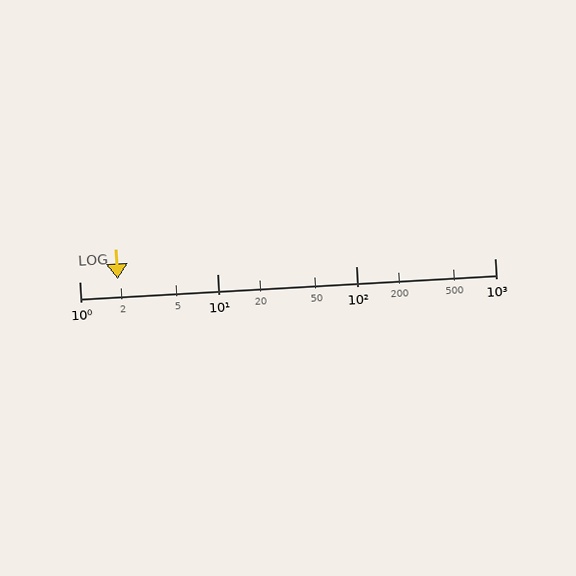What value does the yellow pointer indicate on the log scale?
The pointer indicates approximately 1.9.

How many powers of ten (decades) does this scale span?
The scale spans 3 decades, from 1 to 1000.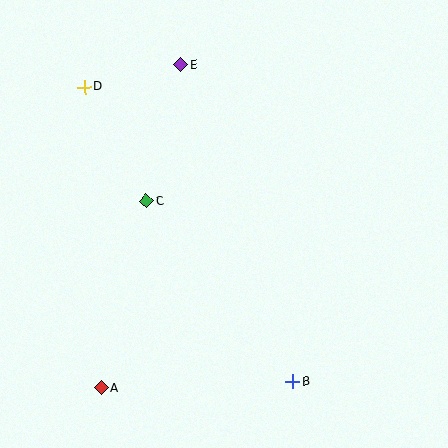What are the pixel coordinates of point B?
Point B is at (293, 381).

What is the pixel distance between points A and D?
The distance between A and D is 302 pixels.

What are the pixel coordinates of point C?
Point C is at (146, 201).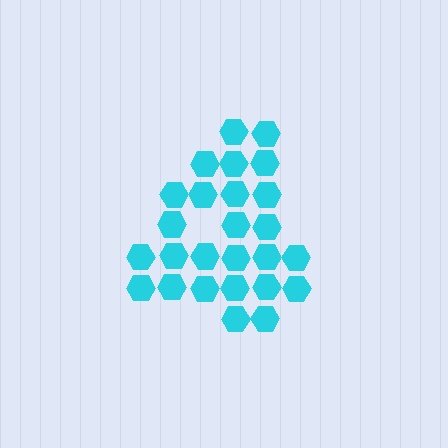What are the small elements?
The small elements are hexagons.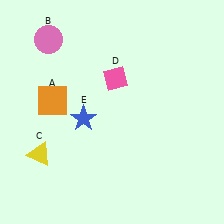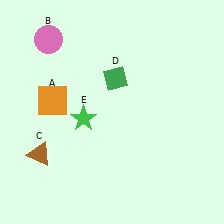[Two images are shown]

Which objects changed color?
C changed from yellow to brown. D changed from pink to green. E changed from blue to green.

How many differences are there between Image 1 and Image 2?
There are 3 differences between the two images.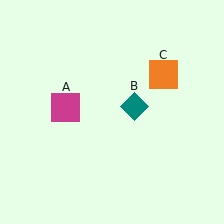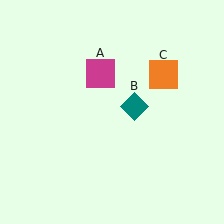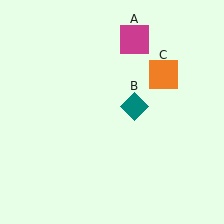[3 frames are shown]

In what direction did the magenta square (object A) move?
The magenta square (object A) moved up and to the right.